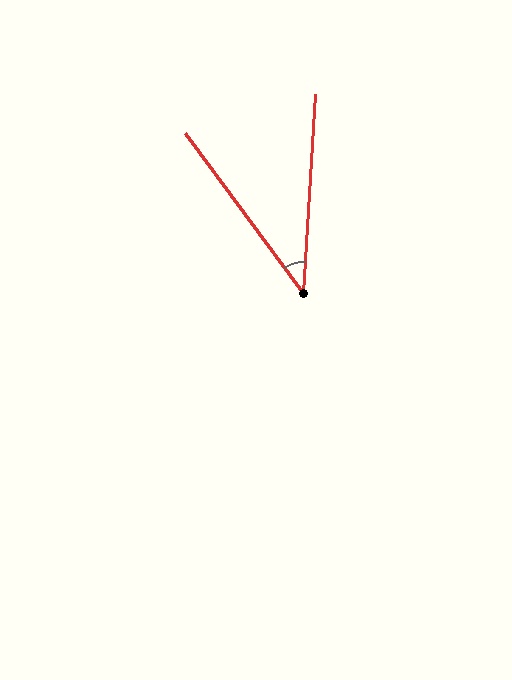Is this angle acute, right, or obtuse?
It is acute.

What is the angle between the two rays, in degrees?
Approximately 40 degrees.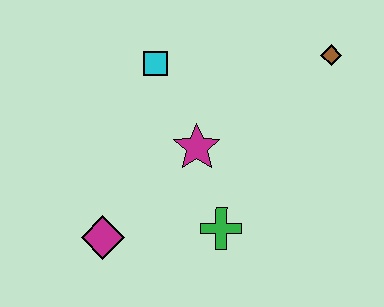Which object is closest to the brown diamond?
The magenta star is closest to the brown diamond.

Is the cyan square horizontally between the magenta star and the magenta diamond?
Yes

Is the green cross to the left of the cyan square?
No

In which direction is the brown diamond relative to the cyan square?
The brown diamond is to the right of the cyan square.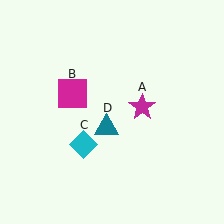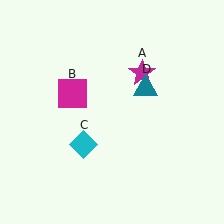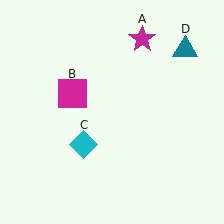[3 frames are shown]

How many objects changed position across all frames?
2 objects changed position: magenta star (object A), teal triangle (object D).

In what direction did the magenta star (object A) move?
The magenta star (object A) moved up.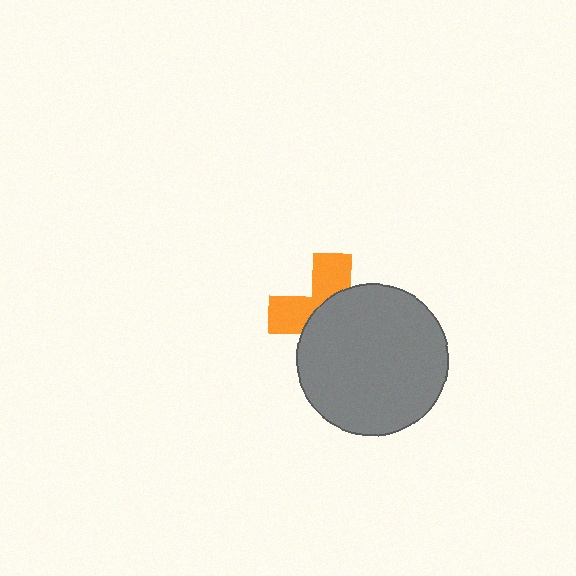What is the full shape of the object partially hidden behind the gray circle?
The partially hidden object is an orange cross.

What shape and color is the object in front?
The object in front is a gray circle.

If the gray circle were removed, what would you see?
You would see the complete orange cross.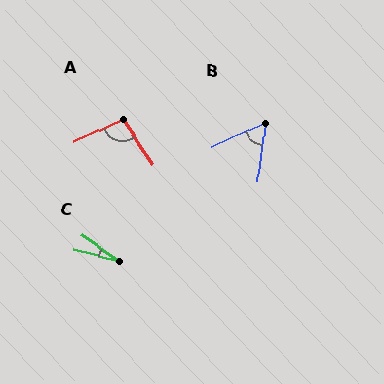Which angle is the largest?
A, at approximately 99 degrees.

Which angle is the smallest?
C, at approximately 21 degrees.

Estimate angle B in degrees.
Approximately 58 degrees.